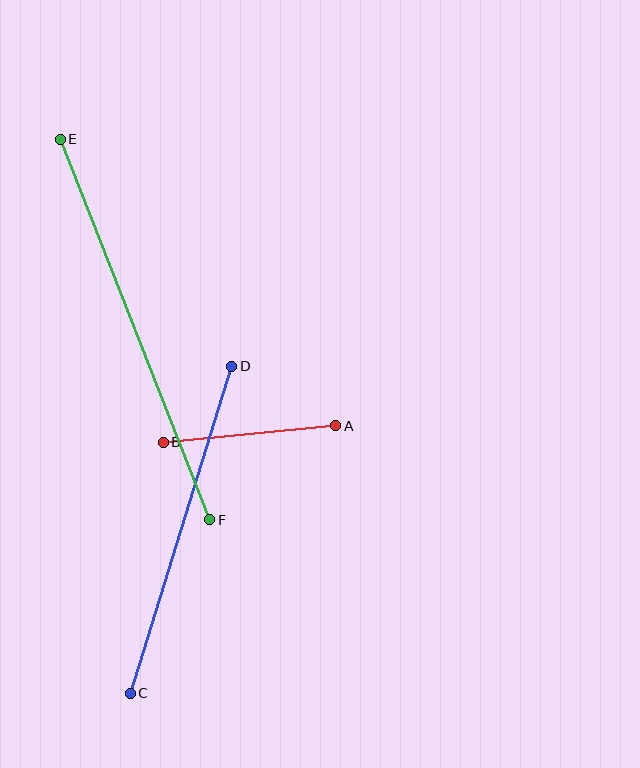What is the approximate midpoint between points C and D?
The midpoint is at approximately (181, 530) pixels.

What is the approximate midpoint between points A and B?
The midpoint is at approximately (250, 434) pixels.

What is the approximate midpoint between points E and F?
The midpoint is at approximately (135, 329) pixels.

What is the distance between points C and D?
The distance is approximately 342 pixels.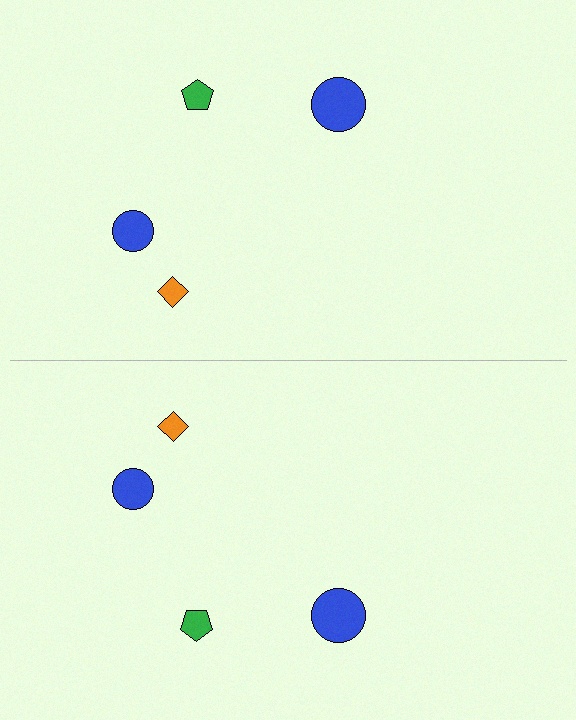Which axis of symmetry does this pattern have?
The pattern has a horizontal axis of symmetry running through the center of the image.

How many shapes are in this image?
There are 8 shapes in this image.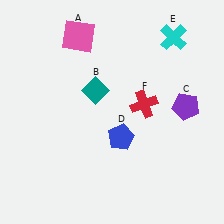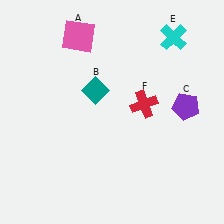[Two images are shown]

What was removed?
The blue pentagon (D) was removed in Image 2.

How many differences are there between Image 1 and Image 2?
There is 1 difference between the two images.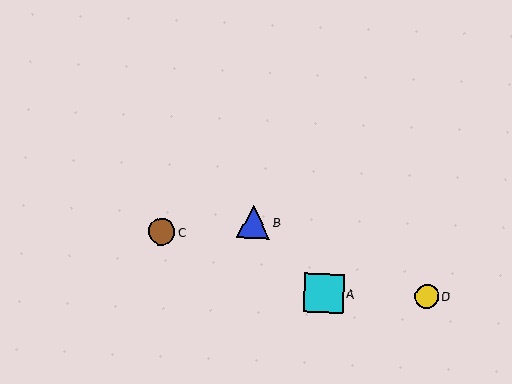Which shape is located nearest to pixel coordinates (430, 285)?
The yellow circle (labeled D) at (427, 296) is nearest to that location.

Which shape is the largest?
The cyan square (labeled A) is the largest.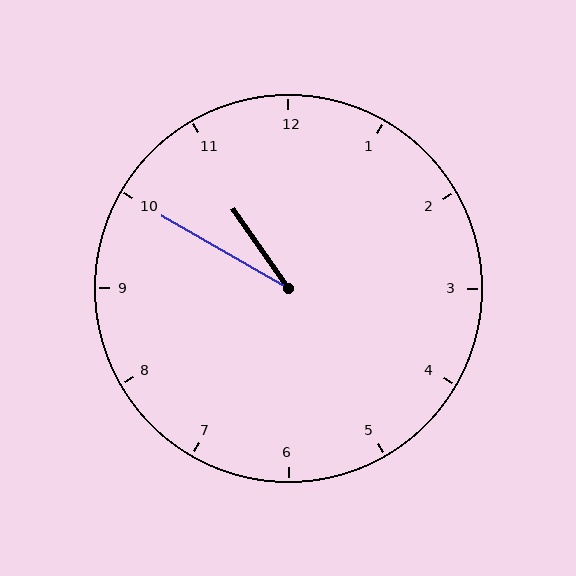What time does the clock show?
10:50.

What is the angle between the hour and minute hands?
Approximately 25 degrees.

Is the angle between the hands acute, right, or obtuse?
It is acute.